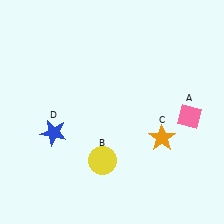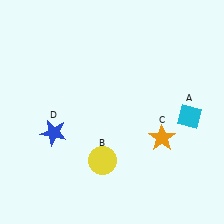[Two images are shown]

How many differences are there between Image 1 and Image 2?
There is 1 difference between the two images.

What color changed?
The diamond (A) changed from pink in Image 1 to cyan in Image 2.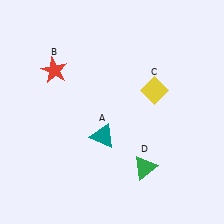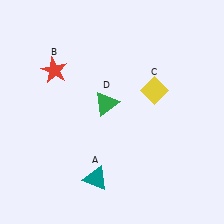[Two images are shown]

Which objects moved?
The objects that moved are: the teal triangle (A), the green triangle (D).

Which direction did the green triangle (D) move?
The green triangle (D) moved up.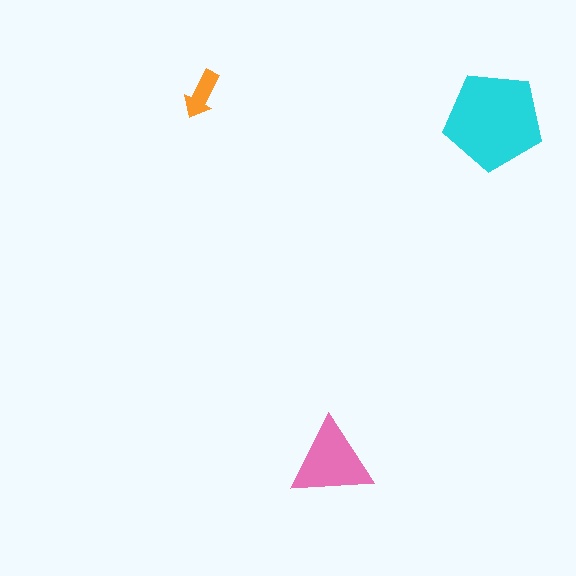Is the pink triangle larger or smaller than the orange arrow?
Larger.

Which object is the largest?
The cyan pentagon.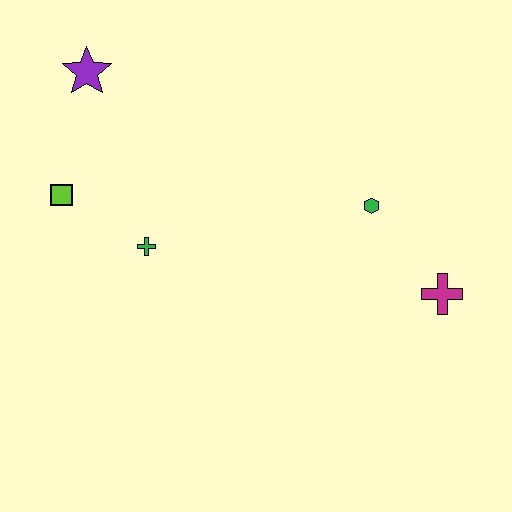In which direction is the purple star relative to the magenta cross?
The purple star is to the left of the magenta cross.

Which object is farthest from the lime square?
The magenta cross is farthest from the lime square.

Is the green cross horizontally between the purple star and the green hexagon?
Yes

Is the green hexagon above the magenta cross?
Yes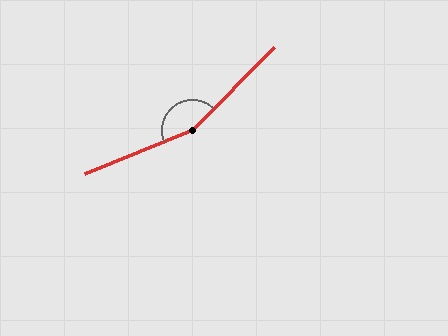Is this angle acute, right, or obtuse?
It is obtuse.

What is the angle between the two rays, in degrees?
Approximately 156 degrees.